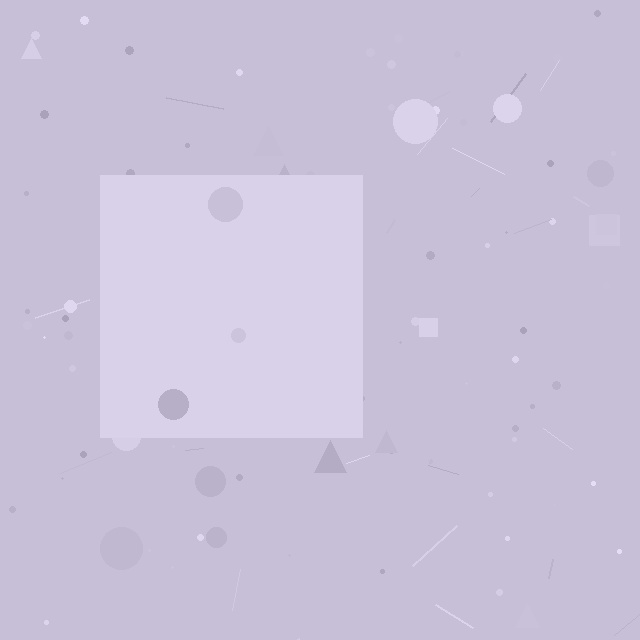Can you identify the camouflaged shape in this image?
The camouflaged shape is a square.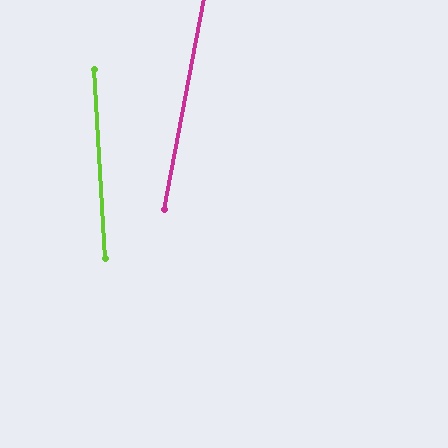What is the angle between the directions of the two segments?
Approximately 14 degrees.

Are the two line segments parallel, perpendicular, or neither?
Neither parallel nor perpendicular — they differ by about 14°.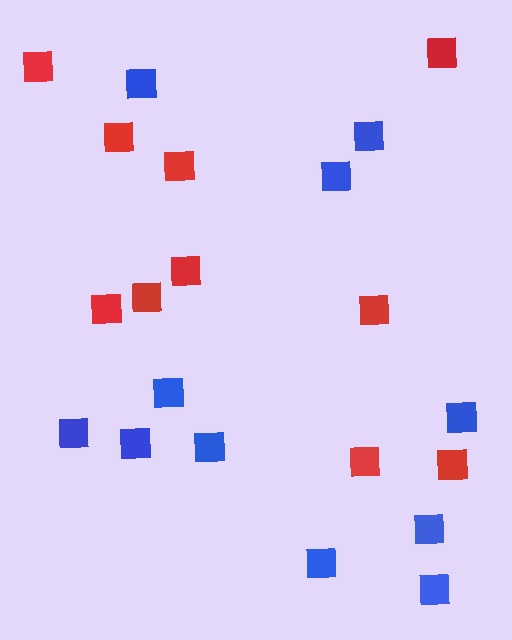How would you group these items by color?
There are 2 groups: one group of blue squares (11) and one group of red squares (10).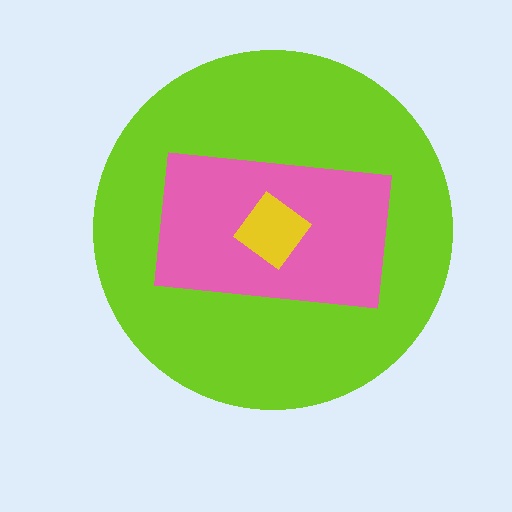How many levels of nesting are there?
3.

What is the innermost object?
The yellow diamond.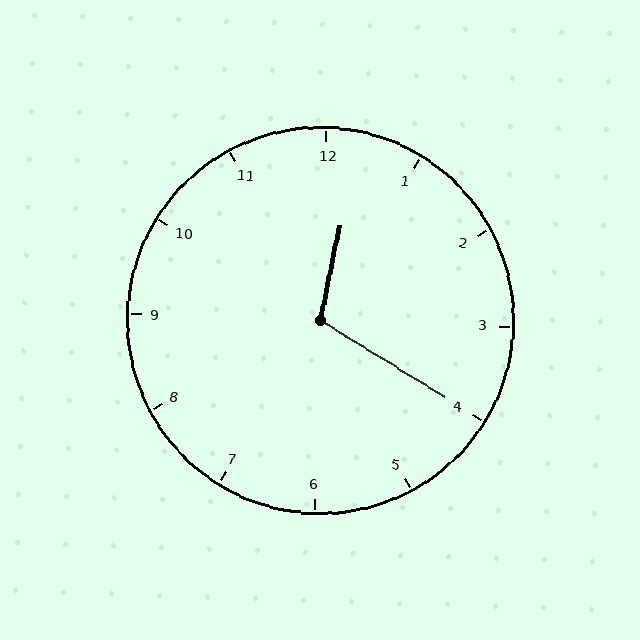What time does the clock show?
12:20.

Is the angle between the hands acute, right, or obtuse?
It is obtuse.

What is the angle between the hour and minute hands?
Approximately 110 degrees.